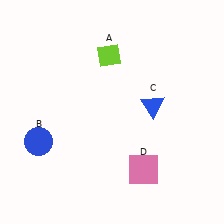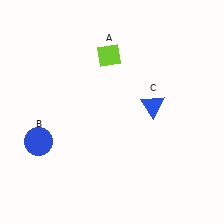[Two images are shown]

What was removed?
The pink square (D) was removed in Image 2.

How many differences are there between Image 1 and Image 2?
There is 1 difference between the two images.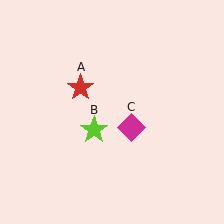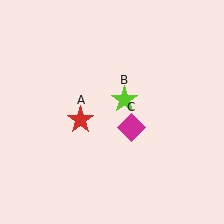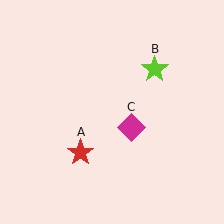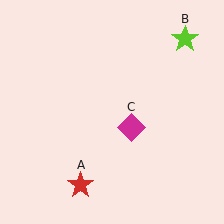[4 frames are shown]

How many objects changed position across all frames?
2 objects changed position: red star (object A), lime star (object B).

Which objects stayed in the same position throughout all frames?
Magenta diamond (object C) remained stationary.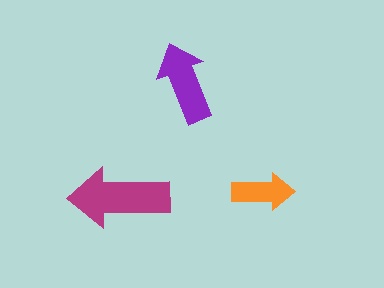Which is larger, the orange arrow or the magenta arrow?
The magenta one.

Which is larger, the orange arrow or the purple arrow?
The purple one.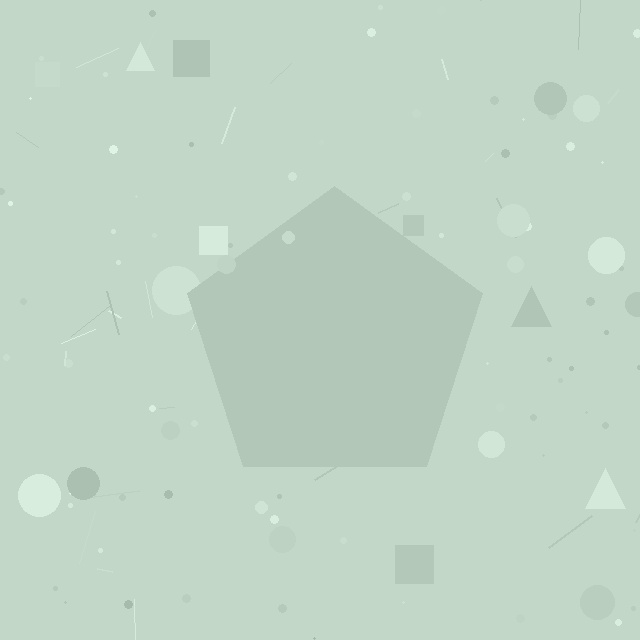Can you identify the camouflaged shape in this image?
The camouflaged shape is a pentagon.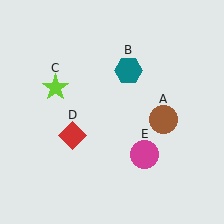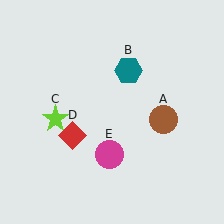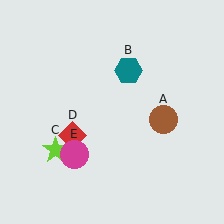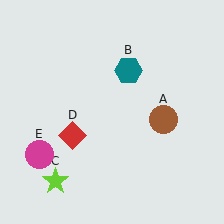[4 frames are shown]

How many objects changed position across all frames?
2 objects changed position: lime star (object C), magenta circle (object E).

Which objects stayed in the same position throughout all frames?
Brown circle (object A) and teal hexagon (object B) and red diamond (object D) remained stationary.